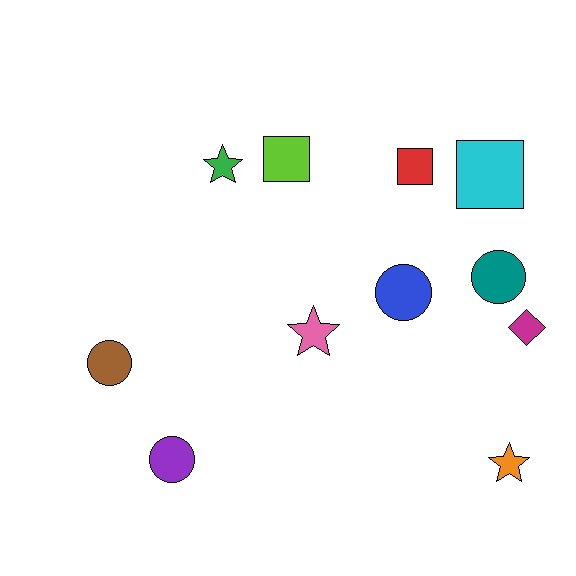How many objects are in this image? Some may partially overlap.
There are 11 objects.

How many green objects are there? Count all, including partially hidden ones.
There is 1 green object.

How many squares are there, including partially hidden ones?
There are 3 squares.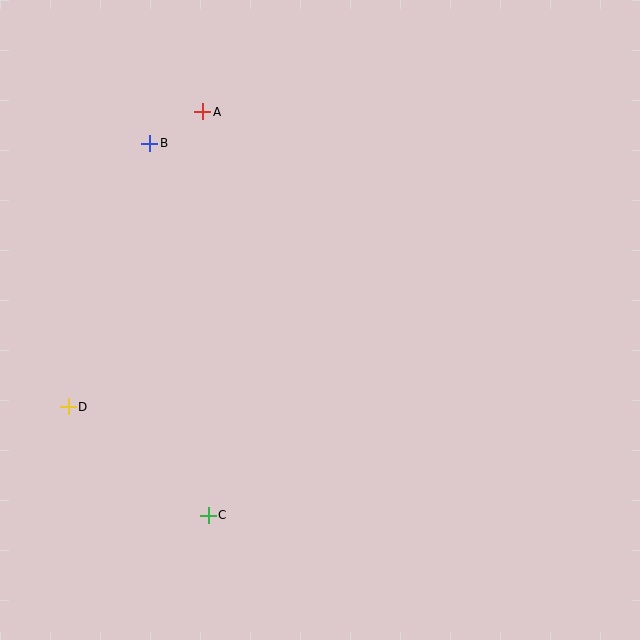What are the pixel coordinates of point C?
Point C is at (208, 515).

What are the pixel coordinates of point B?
Point B is at (150, 143).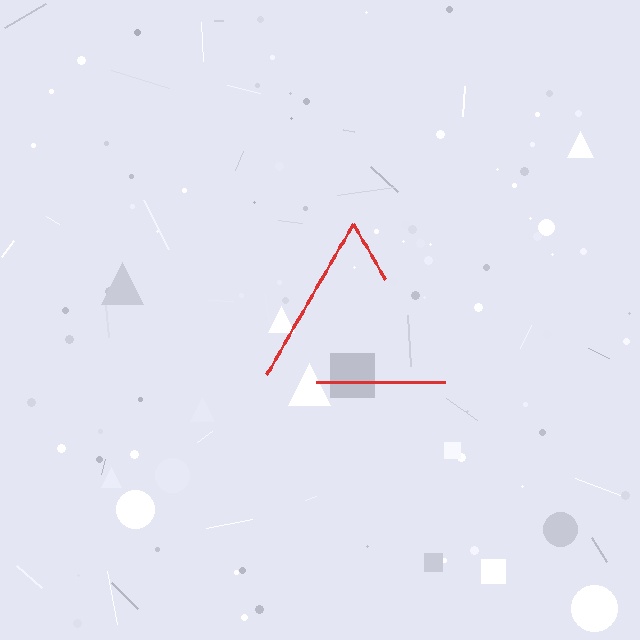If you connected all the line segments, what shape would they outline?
They would outline a triangle.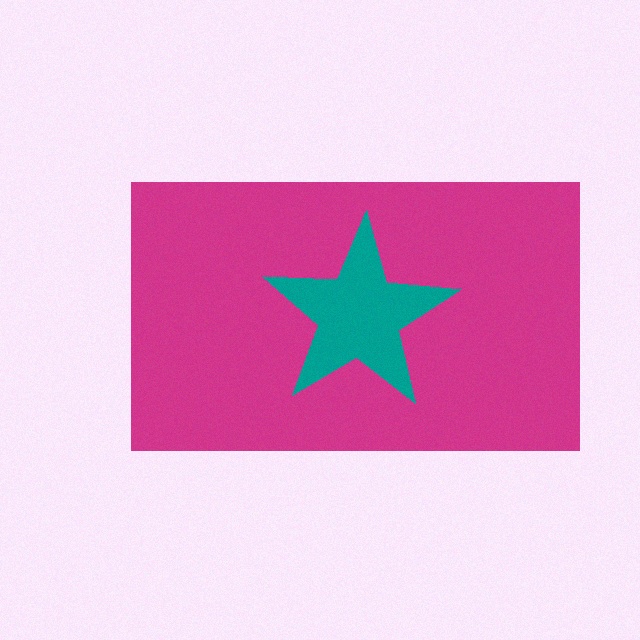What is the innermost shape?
The teal star.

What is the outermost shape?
The magenta rectangle.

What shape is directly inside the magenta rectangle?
The teal star.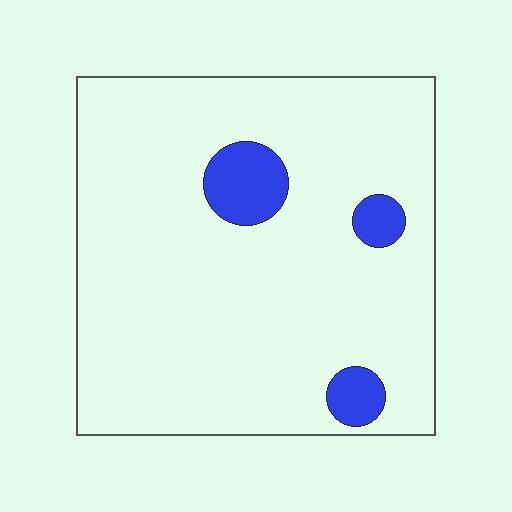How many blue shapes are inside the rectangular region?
3.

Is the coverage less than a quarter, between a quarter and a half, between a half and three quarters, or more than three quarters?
Less than a quarter.